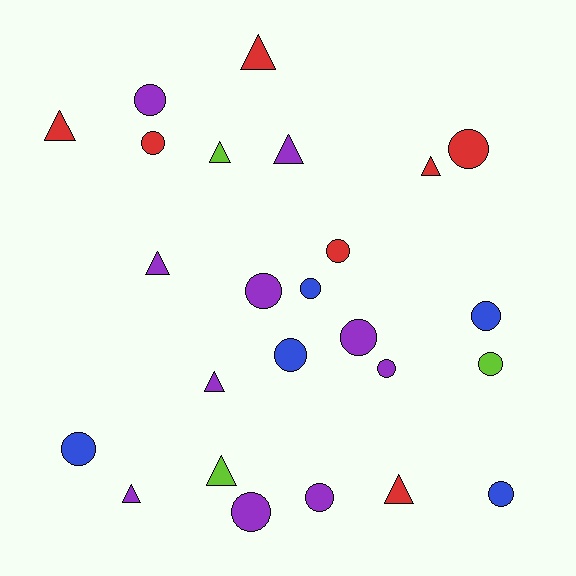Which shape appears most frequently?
Circle, with 15 objects.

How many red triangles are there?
There are 4 red triangles.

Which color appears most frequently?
Purple, with 10 objects.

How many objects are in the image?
There are 25 objects.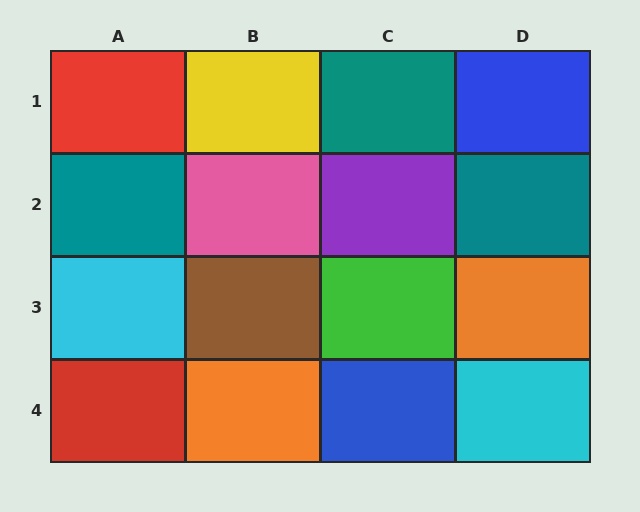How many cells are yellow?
1 cell is yellow.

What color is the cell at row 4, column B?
Orange.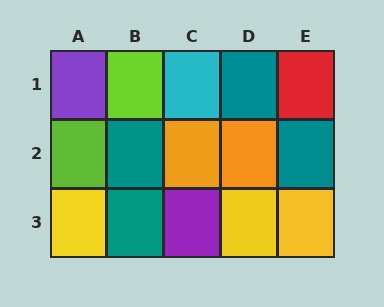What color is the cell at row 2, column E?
Teal.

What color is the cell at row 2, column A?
Lime.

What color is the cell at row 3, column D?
Yellow.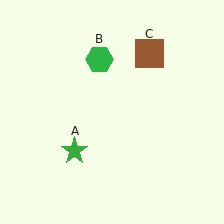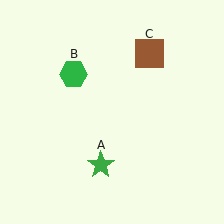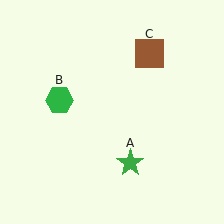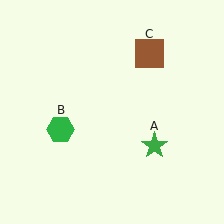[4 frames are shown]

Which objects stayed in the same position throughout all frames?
Brown square (object C) remained stationary.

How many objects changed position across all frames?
2 objects changed position: green star (object A), green hexagon (object B).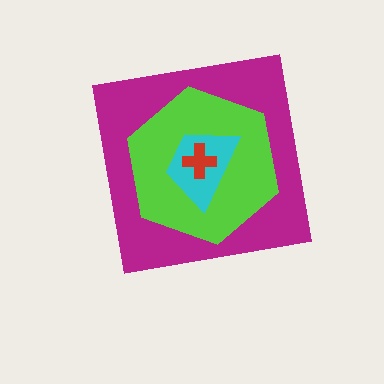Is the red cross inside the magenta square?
Yes.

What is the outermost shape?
The magenta square.